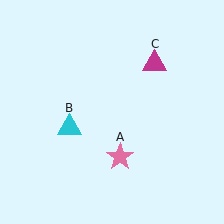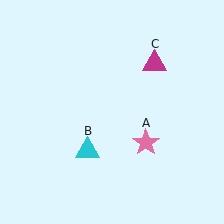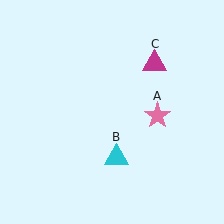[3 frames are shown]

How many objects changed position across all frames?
2 objects changed position: pink star (object A), cyan triangle (object B).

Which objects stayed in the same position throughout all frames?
Magenta triangle (object C) remained stationary.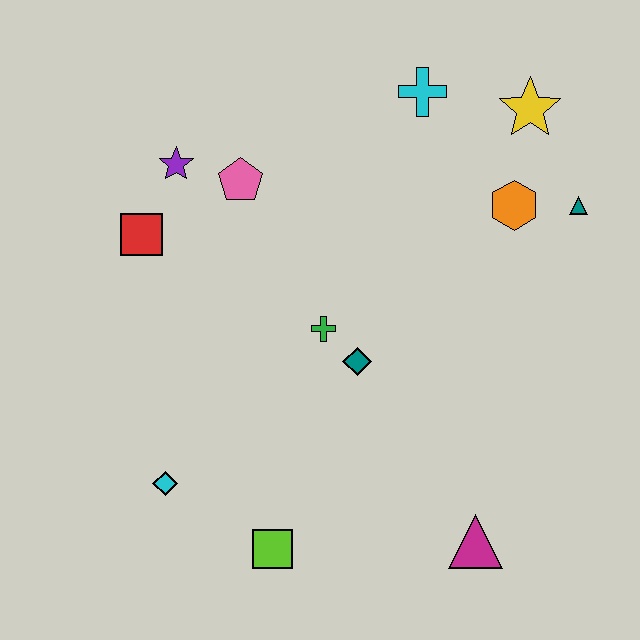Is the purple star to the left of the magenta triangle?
Yes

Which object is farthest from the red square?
The magenta triangle is farthest from the red square.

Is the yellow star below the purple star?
No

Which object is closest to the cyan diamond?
The lime square is closest to the cyan diamond.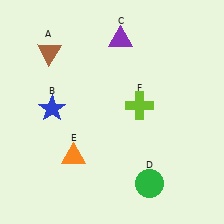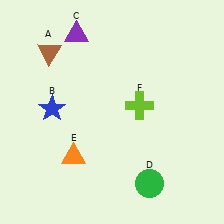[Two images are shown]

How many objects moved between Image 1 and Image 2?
1 object moved between the two images.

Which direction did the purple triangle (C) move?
The purple triangle (C) moved left.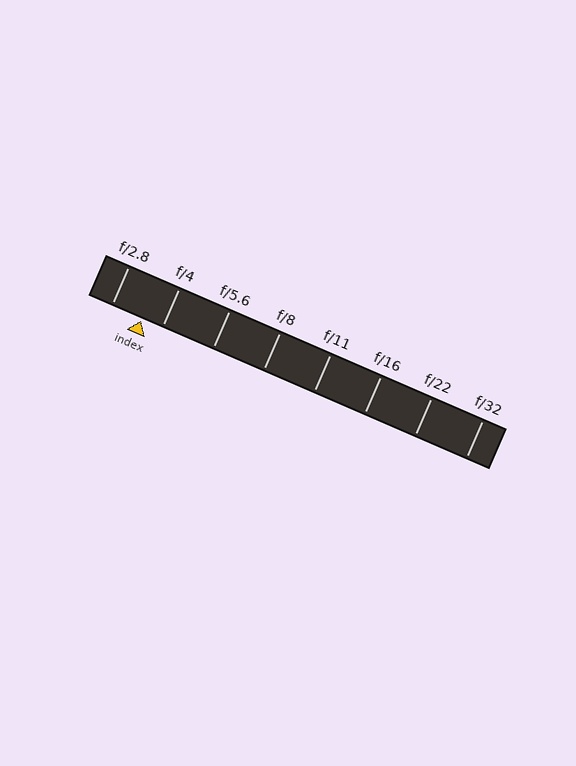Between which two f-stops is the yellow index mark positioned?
The index mark is between f/2.8 and f/4.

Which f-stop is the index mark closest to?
The index mark is closest to f/4.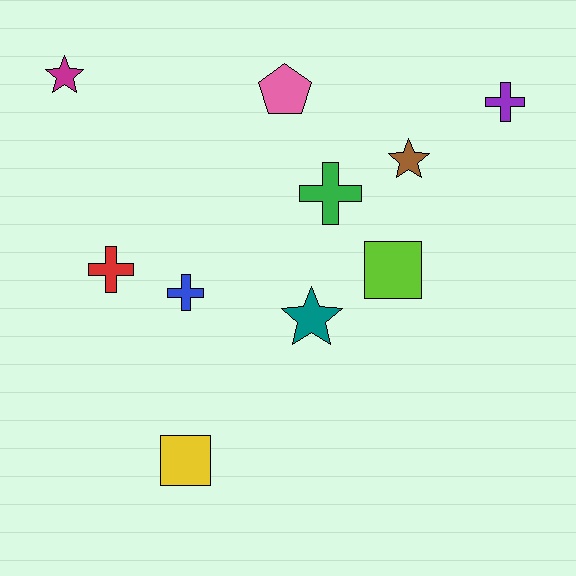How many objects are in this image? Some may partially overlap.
There are 10 objects.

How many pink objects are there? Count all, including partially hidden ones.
There is 1 pink object.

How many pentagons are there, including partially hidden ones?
There is 1 pentagon.